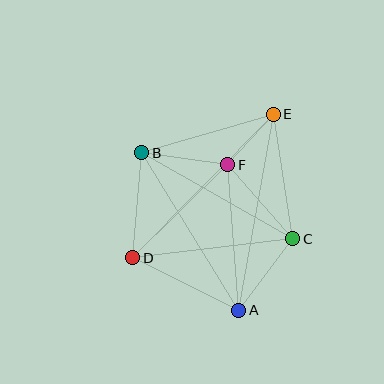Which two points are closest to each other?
Points E and F are closest to each other.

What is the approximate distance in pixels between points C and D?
The distance between C and D is approximately 161 pixels.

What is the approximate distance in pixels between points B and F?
The distance between B and F is approximately 86 pixels.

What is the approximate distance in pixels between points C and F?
The distance between C and F is approximately 99 pixels.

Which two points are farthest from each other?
Points D and E are farthest from each other.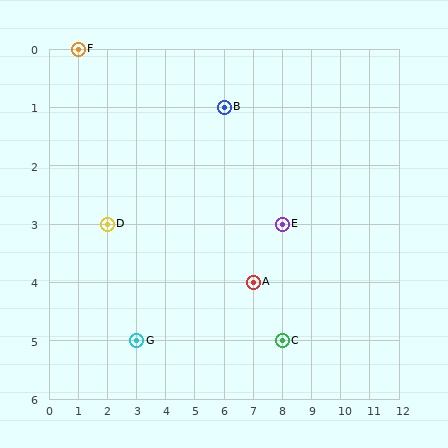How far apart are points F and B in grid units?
Points F and B are 5 columns and 1 row apart (about 5.1 grid units diagonally).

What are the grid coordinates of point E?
Point E is at grid coordinates (8, 3).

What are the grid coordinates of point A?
Point A is at grid coordinates (7, 4).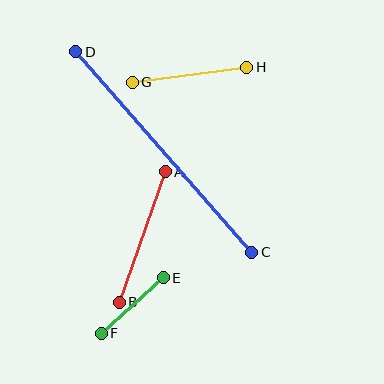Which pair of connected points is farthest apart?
Points C and D are farthest apart.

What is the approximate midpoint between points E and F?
The midpoint is at approximately (132, 305) pixels.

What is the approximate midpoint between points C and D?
The midpoint is at approximately (164, 152) pixels.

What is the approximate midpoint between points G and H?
The midpoint is at approximately (190, 75) pixels.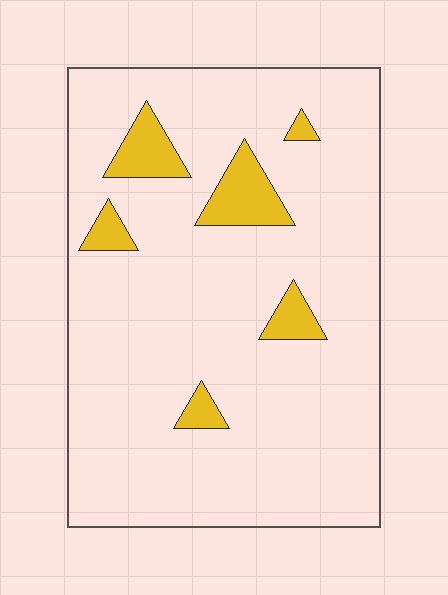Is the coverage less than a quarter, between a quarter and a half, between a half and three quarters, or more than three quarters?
Less than a quarter.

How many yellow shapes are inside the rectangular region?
6.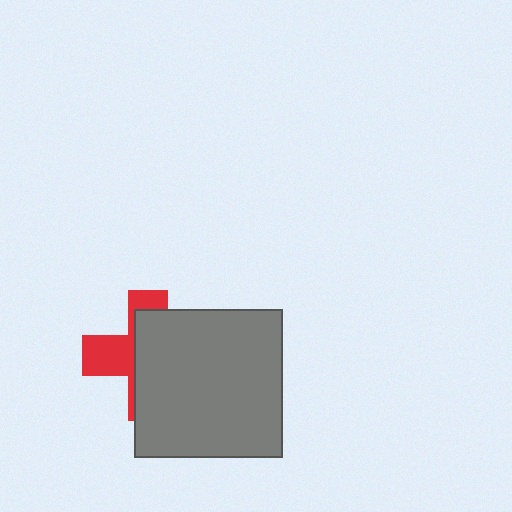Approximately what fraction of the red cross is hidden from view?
Roughly 63% of the red cross is hidden behind the gray square.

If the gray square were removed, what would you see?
You would see the complete red cross.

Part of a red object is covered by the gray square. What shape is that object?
It is a cross.